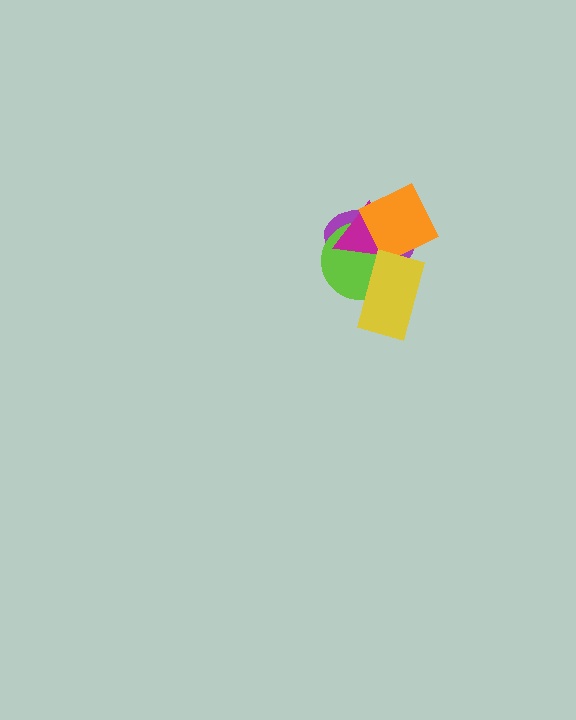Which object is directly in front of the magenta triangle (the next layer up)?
The orange diamond is directly in front of the magenta triangle.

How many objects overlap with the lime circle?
4 objects overlap with the lime circle.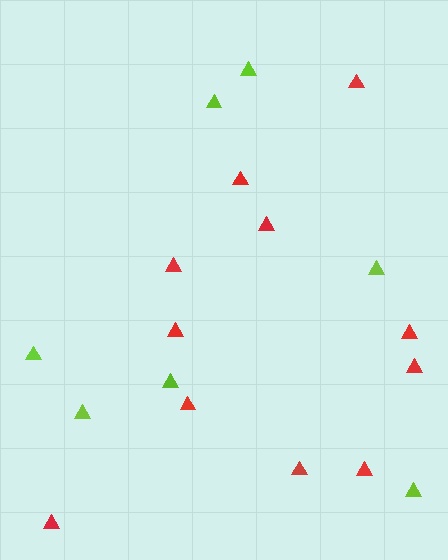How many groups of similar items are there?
There are 2 groups: one group of lime triangles (7) and one group of red triangles (11).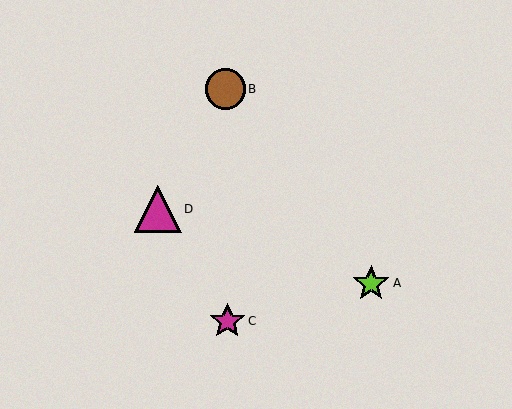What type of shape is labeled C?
Shape C is a magenta star.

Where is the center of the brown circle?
The center of the brown circle is at (225, 89).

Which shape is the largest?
The magenta triangle (labeled D) is the largest.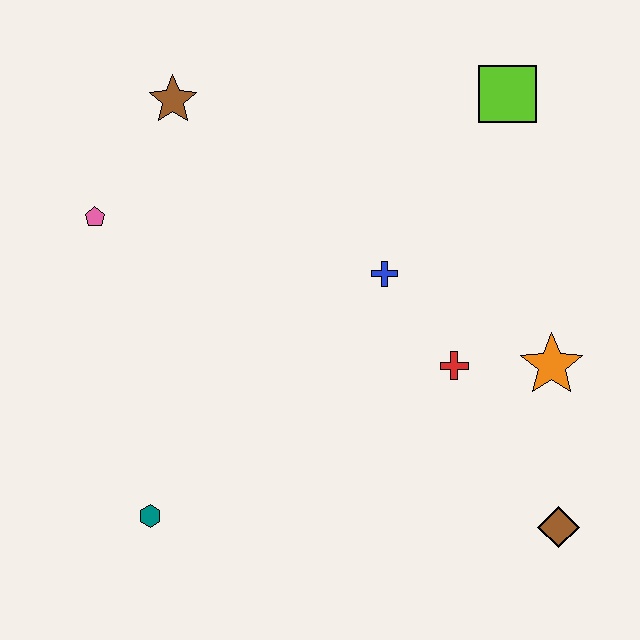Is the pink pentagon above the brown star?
No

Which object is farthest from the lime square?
The teal hexagon is farthest from the lime square.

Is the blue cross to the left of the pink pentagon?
No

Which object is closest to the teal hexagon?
The pink pentagon is closest to the teal hexagon.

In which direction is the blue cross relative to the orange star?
The blue cross is to the left of the orange star.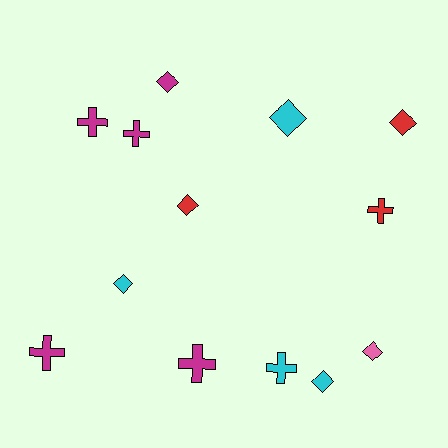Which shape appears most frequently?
Diamond, with 7 objects.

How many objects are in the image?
There are 13 objects.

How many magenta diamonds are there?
There is 1 magenta diamond.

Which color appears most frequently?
Magenta, with 5 objects.